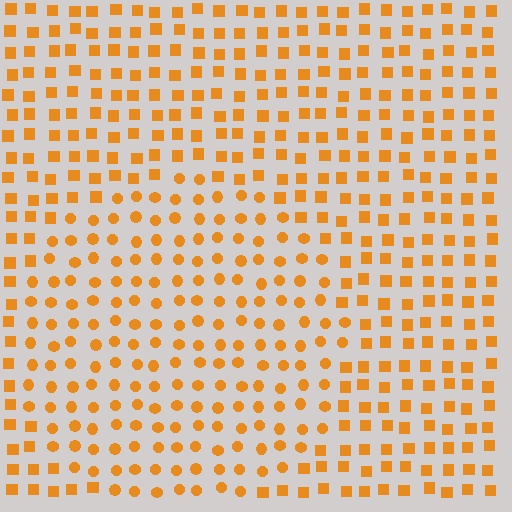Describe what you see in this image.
The image is filled with small orange elements arranged in a uniform grid. A circle-shaped region contains circles, while the surrounding area contains squares. The boundary is defined purely by the change in element shape.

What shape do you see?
I see a circle.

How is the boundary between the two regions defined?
The boundary is defined by a change in element shape: circles inside vs. squares outside. All elements share the same color and spacing.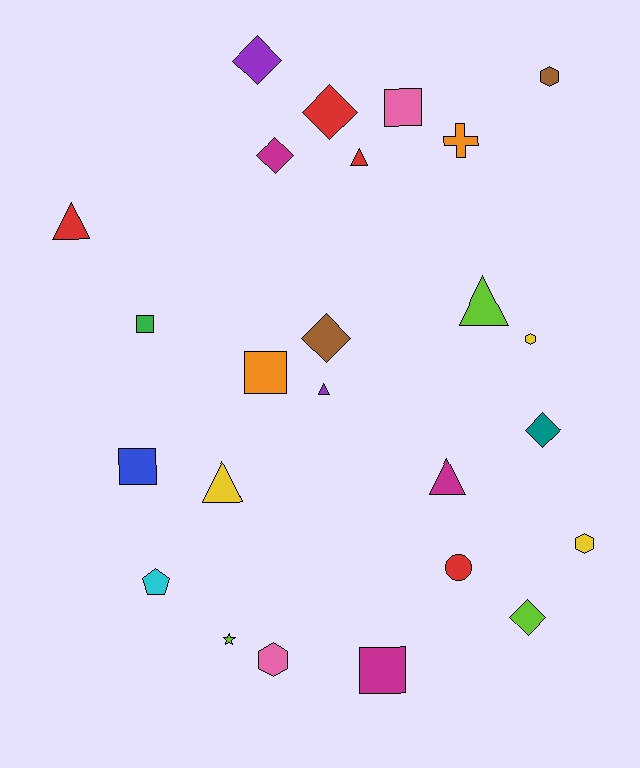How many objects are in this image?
There are 25 objects.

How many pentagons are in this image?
There is 1 pentagon.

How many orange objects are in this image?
There are 2 orange objects.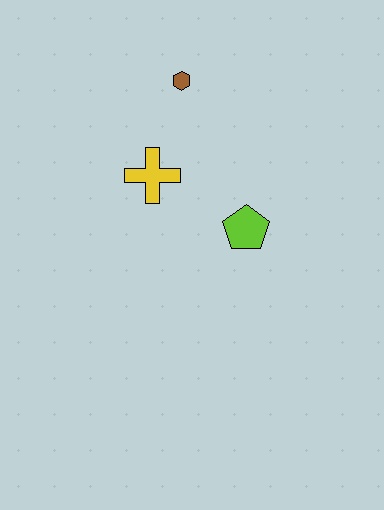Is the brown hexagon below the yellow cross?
No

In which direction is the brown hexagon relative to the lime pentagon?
The brown hexagon is above the lime pentagon.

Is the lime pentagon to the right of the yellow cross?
Yes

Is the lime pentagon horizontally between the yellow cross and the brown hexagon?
No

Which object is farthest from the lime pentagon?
The brown hexagon is farthest from the lime pentagon.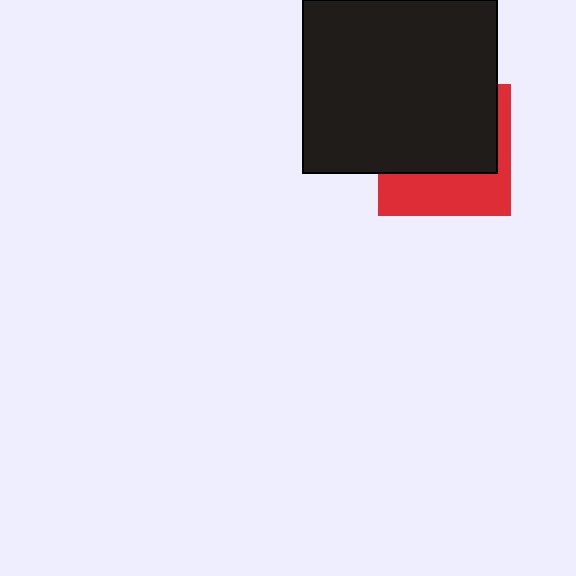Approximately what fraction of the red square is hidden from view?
Roughly 61% of the red square is hidden behind the black rectangle.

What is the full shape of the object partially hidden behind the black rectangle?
The partially hidden object is a red square.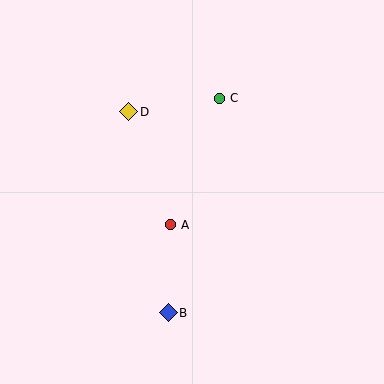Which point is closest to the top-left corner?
Point D is closest to the top-left corner.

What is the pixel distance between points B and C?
The distance between B and C is 220 pixels.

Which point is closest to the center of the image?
Point A at (170, 225) is closest to the center.